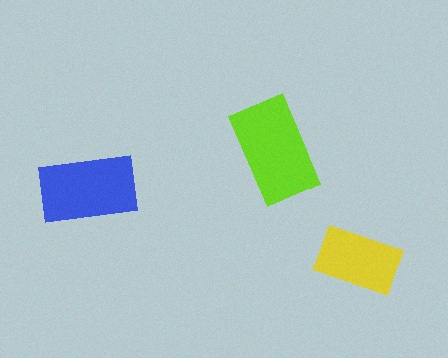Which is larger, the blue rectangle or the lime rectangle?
The lime one.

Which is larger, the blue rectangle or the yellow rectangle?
The blue one.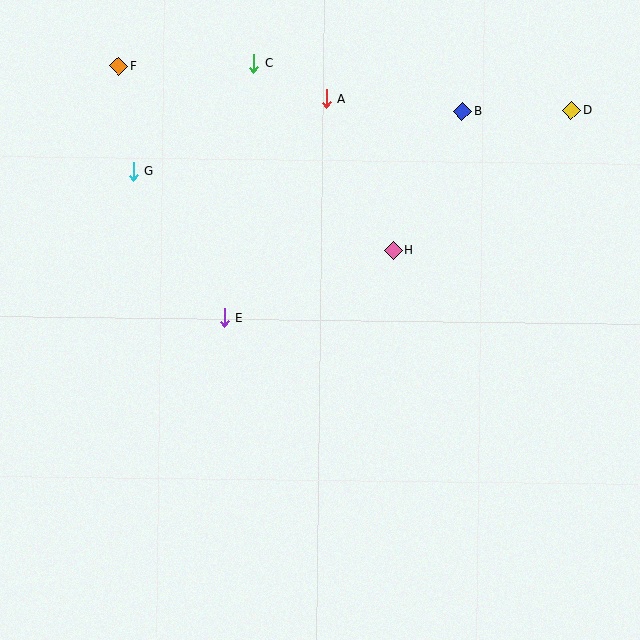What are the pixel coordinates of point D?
Point D is at (571, 111).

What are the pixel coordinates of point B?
Point B is at (462, 111).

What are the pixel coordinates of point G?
Point G is at (133, 171).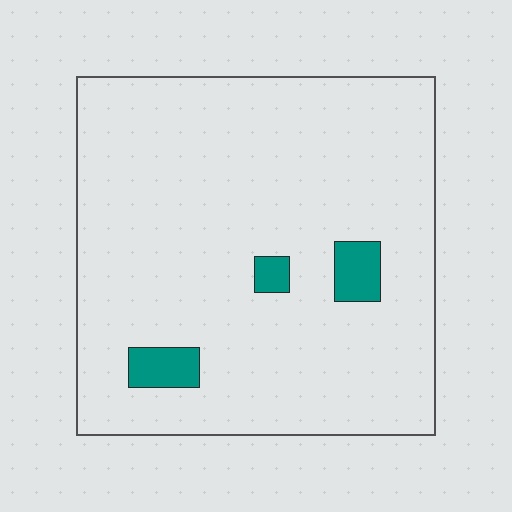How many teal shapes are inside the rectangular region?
3.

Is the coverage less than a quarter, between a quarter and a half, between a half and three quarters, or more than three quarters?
Less than a quarter.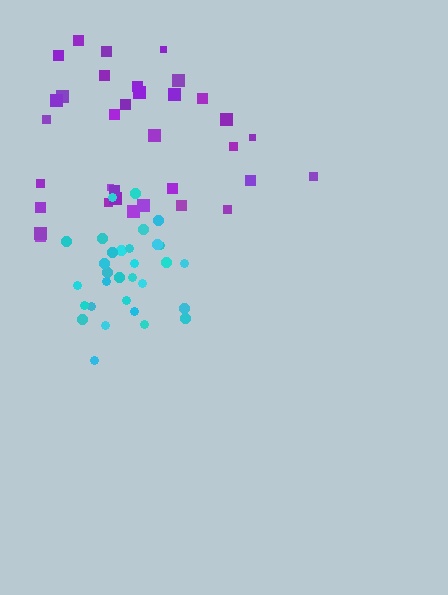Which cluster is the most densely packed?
Cyan.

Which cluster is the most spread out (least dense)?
Purple.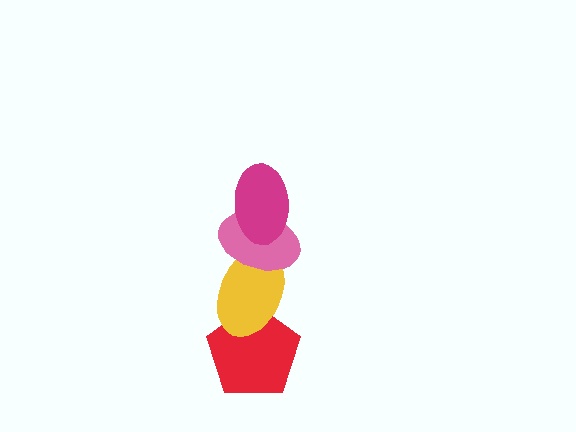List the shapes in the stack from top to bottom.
From top to bottom: the magenta ellipse, the pink ellipse, the yellow ellipse, the red pentagon.